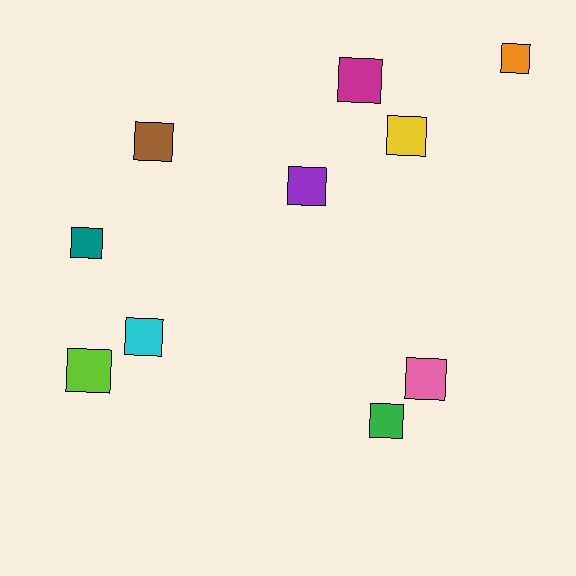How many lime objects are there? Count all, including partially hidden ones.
There is 1 lime object.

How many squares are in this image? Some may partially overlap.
There are 10 squares.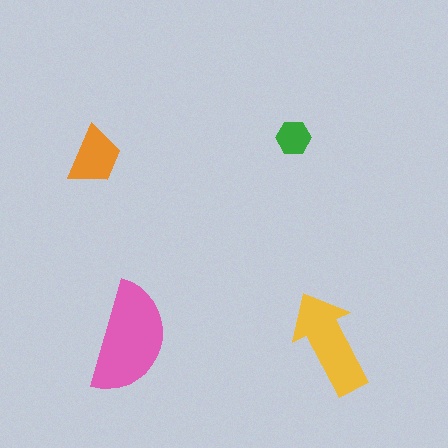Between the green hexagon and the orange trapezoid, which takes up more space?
The orange trapezoid.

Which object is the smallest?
The green hexagon.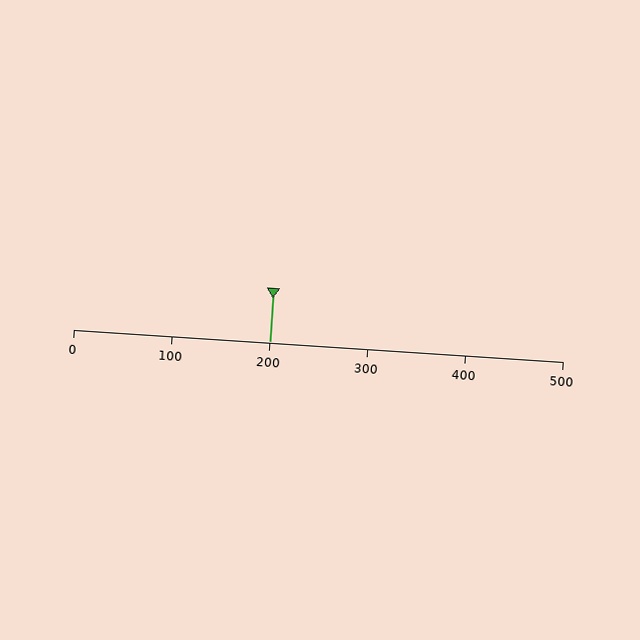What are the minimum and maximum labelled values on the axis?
The axis runs from 0 to 500.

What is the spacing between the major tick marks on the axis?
The major ticks are spaced 100 apart.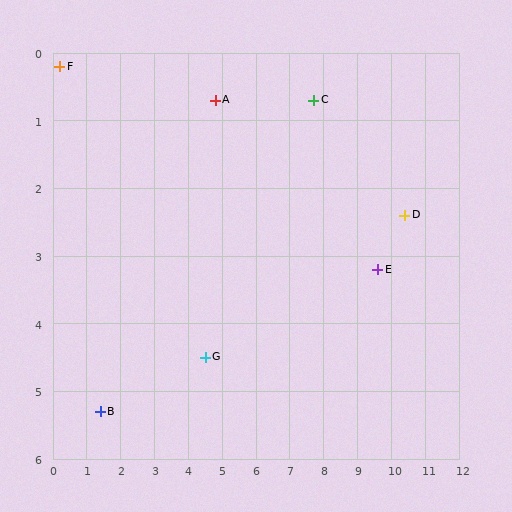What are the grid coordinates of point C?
Point C is at approximately (7.7, 0.7).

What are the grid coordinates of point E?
Point E is at approximately (9.6, 3.2).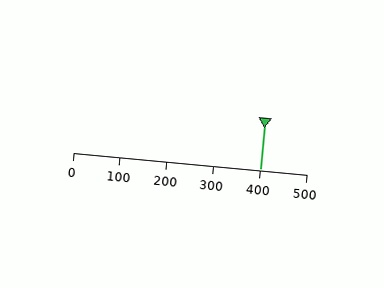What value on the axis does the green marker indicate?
The marker indicates approximately 400.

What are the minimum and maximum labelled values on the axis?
The axis runs from 0 to 500.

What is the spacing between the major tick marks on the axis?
The major ticks are spaced 100 apart.